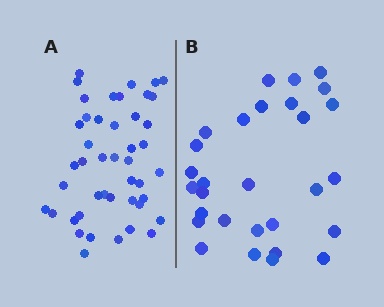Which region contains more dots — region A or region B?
Region A (the left region) has more dots.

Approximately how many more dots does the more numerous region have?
Region A has approximately 15 more dots than region B.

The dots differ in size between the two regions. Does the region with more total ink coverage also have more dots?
No. Region B has more total ink coverage because its dots are larger, but region A actually contains more individual dots. Total area can be misleading — the number of items is what matters here.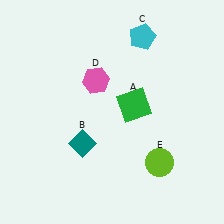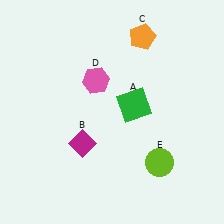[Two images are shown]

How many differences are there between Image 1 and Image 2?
There are 2 differences between the two images.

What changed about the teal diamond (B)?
In Image 1, B is teal. In Image 2, it changed to magenta.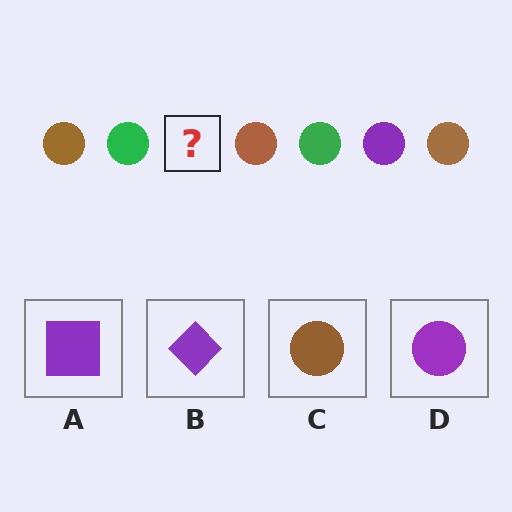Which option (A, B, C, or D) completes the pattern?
D.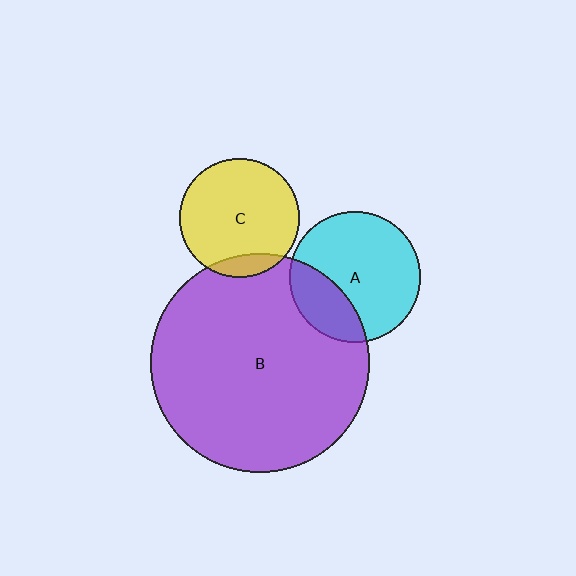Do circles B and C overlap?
Yes.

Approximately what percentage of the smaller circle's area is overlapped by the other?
Approximately 10%.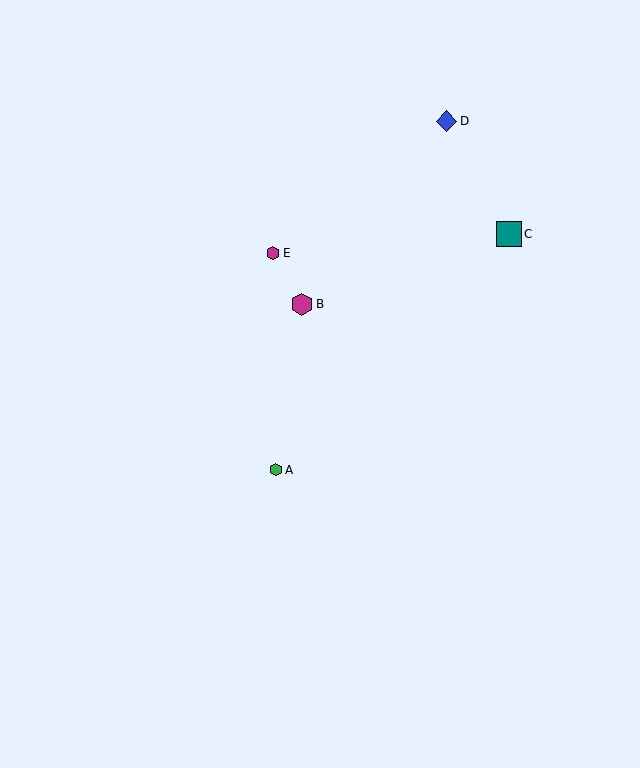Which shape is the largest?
The teal square (labeled C) is the largest.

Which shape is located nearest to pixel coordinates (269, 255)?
The magenta hexagon (labeled E) at (273, 253) is nearest to that location.